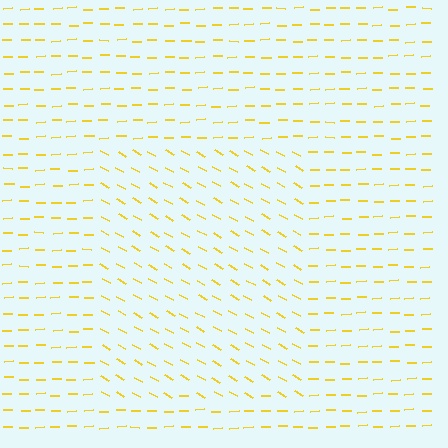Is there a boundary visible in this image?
Yes, there is a texture boundary formed by a change in line orientation.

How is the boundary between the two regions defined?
The boundary is defined purely by a change in line orientation (approximately 31 degrees difference). All lines are the same color and thickness.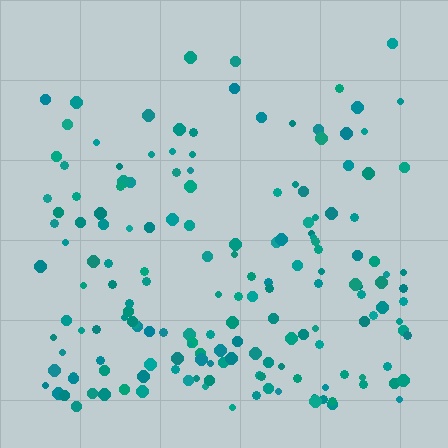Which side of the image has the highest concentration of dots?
The bottom.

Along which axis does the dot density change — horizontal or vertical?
Vertical.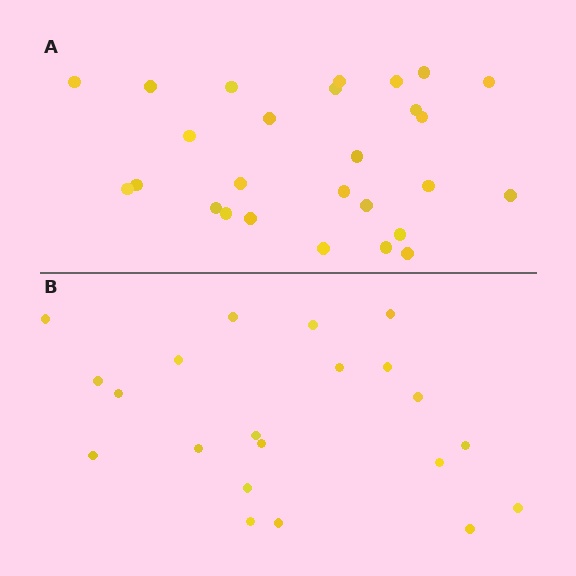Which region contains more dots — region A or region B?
Region A (the top region) has more dots.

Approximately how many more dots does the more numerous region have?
Region A has about 6 more dots than region B.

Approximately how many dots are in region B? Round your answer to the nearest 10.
About 20 dots. (The exact count is 21, which rounds to 20.)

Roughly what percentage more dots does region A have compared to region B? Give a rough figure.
About 30% more.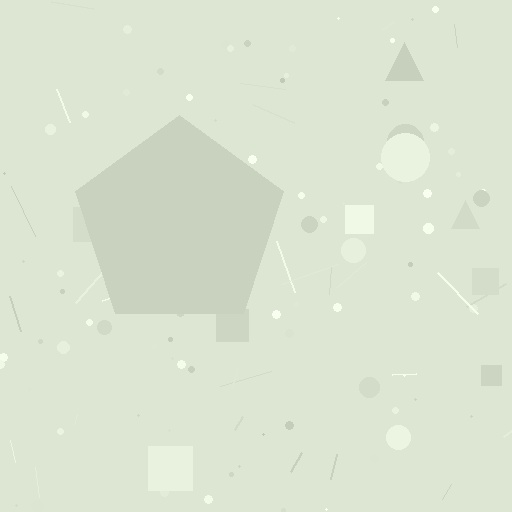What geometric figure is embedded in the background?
A pentagon is embedded in the background.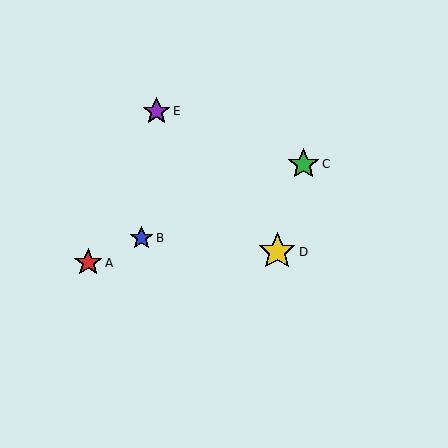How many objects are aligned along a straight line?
3 objects (A, B, C) are aligned along a straight line.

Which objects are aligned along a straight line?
Objects A, B, C are aligned along a straight line.